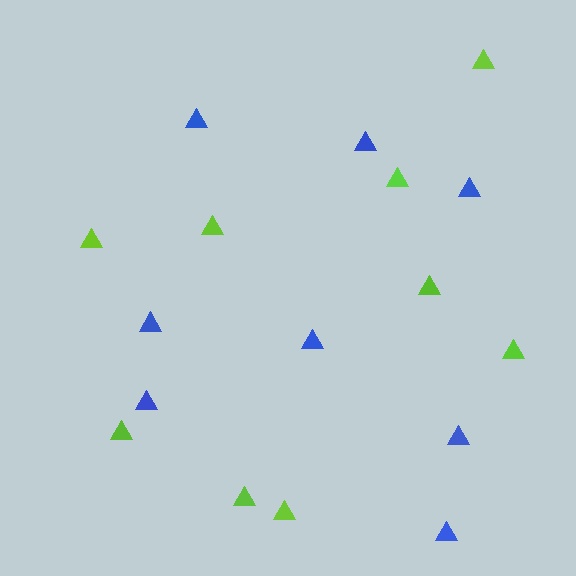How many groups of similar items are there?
There are 2 groups: one group of blue triangles (8) and one group of lime triangles (9).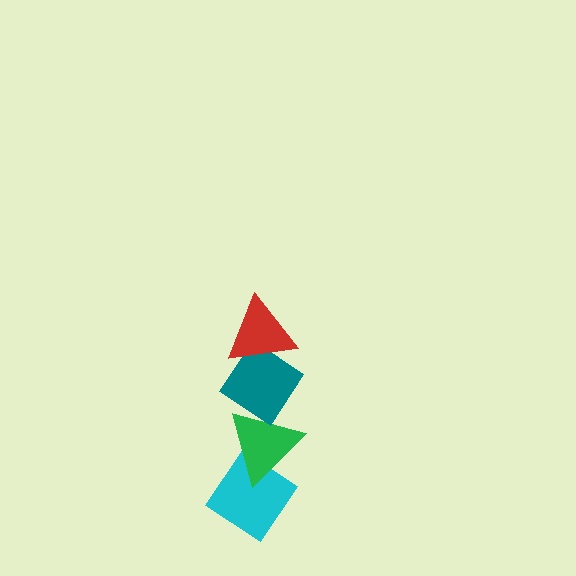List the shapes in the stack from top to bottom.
From top to bottom: the red triangle, the teal diamond, the green triangle, the cyan diamond.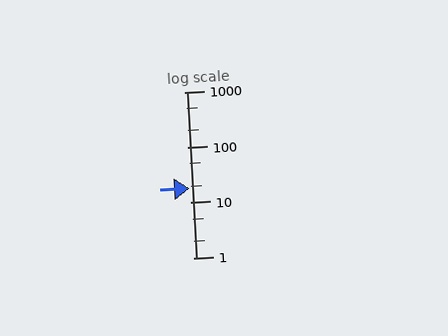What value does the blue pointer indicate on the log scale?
The pointer indicates approximately 18.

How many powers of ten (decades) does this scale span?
The scale spans 3 decades, from 1 to 1000.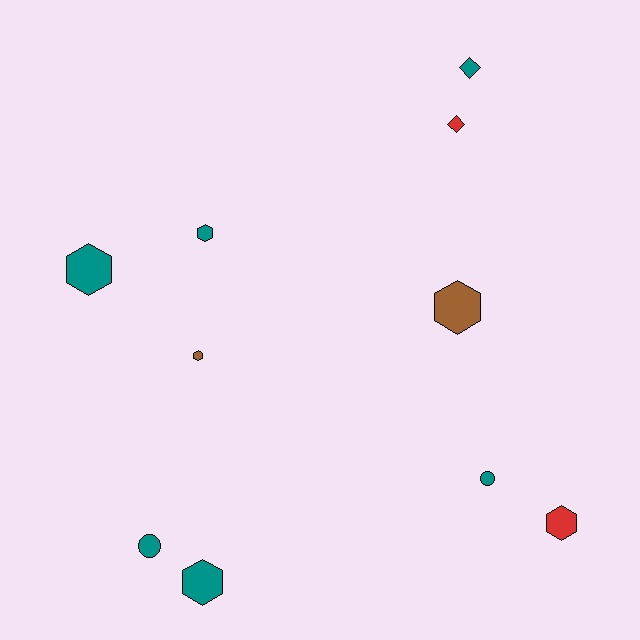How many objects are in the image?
There are 10 objects.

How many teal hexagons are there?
There are 3 teal hexagons.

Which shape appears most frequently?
Hexagon, with 6 objects.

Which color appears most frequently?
Teal, with 6 objects.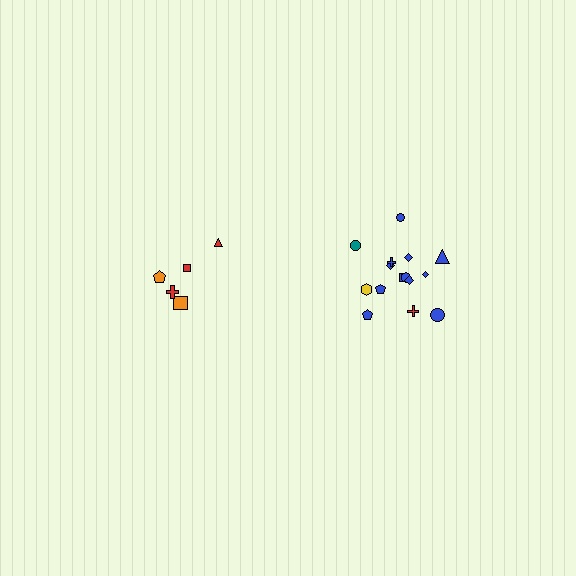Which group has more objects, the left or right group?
The right group.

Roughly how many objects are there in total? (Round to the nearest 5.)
Roughly 20 objects in total.